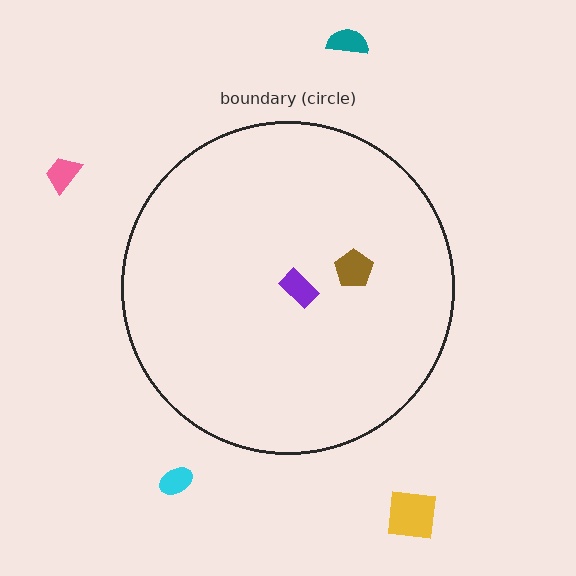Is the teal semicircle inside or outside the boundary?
Outside.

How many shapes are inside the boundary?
2 inside, 4 outside.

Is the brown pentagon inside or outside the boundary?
Inside.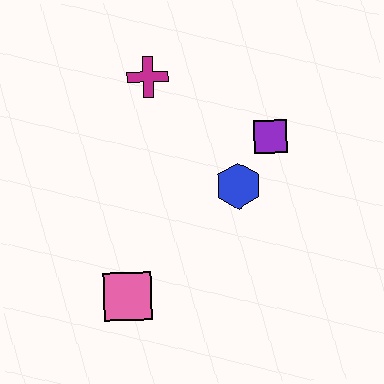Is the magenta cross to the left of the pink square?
No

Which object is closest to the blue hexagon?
The purple square is closest to the blue hexagon.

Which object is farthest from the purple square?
The pink square is farthest from the purple square.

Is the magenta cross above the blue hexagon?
Yes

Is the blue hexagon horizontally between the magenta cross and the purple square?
Yes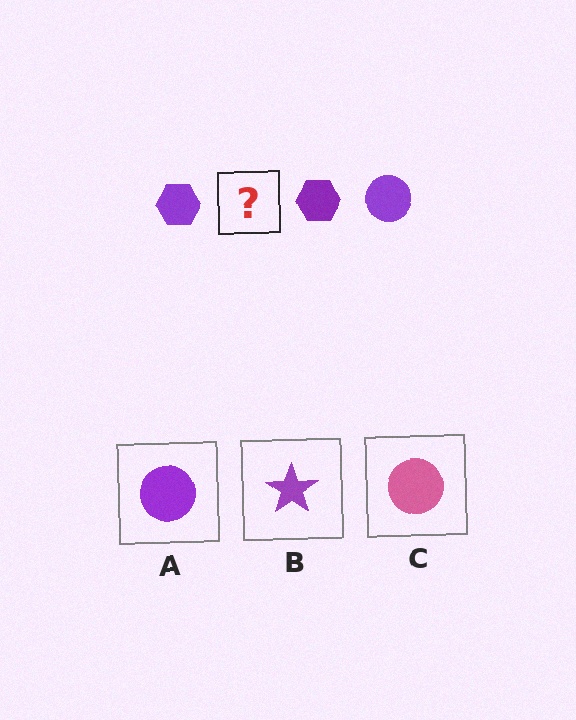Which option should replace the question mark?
Option A.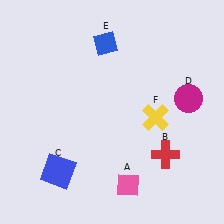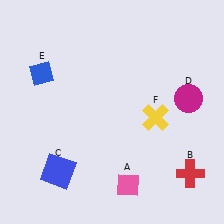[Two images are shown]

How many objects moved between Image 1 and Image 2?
2 objects moved between the two images.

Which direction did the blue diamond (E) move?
The blue diamond (E) moved left.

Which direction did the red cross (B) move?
The red cross (B) moved right.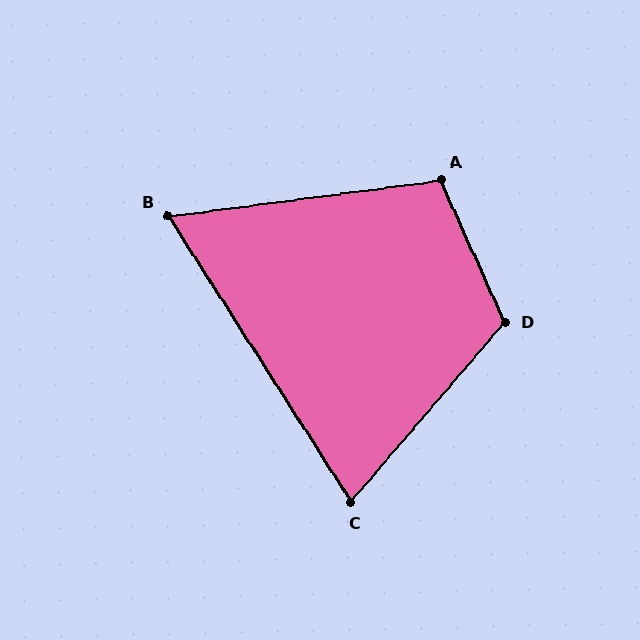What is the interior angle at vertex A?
Approximately 107 degrees (obtuse).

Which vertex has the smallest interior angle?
B, at approximately 65 degrees.